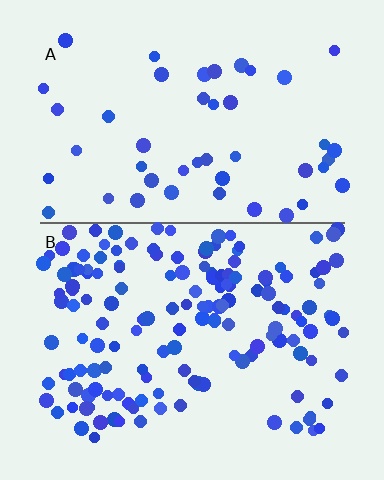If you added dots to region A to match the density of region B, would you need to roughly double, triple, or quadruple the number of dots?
Approximately triple.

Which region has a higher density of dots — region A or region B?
B (the bottom).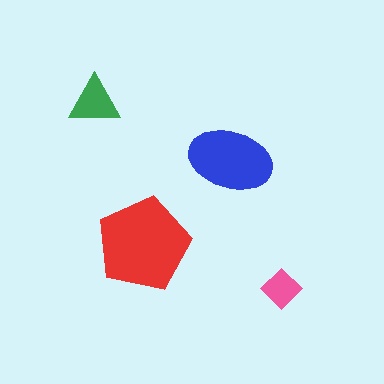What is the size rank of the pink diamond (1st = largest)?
4th.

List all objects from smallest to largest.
The pink diamond, the green triangle, the blue ellipse, the red pentagon.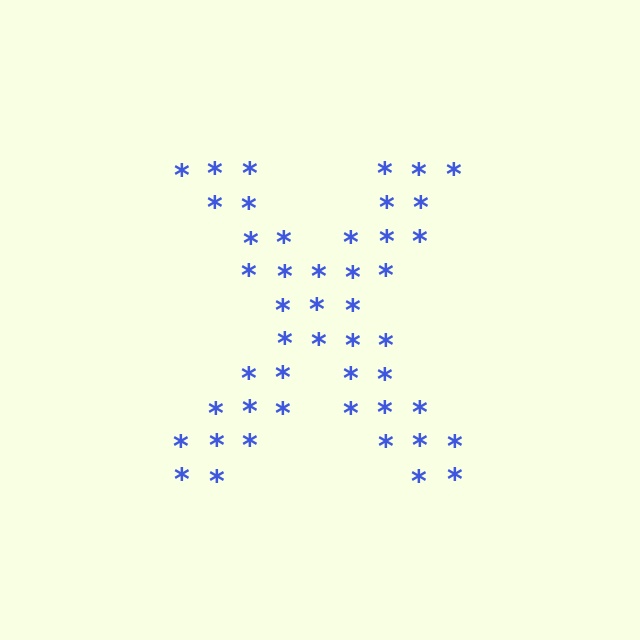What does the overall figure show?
The overall figure shows the letter X.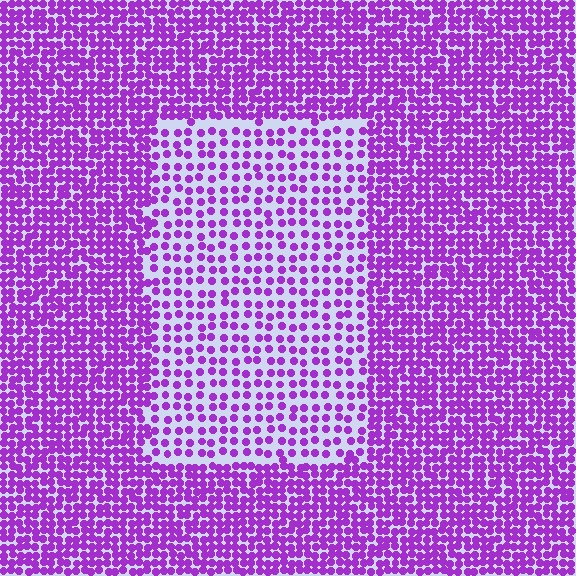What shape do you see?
I see a rectangle.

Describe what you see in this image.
The image contains small purple elements arranged at two different densities. A rectangle-shaped region is visible where the elements are less densely packed than the surrounding area.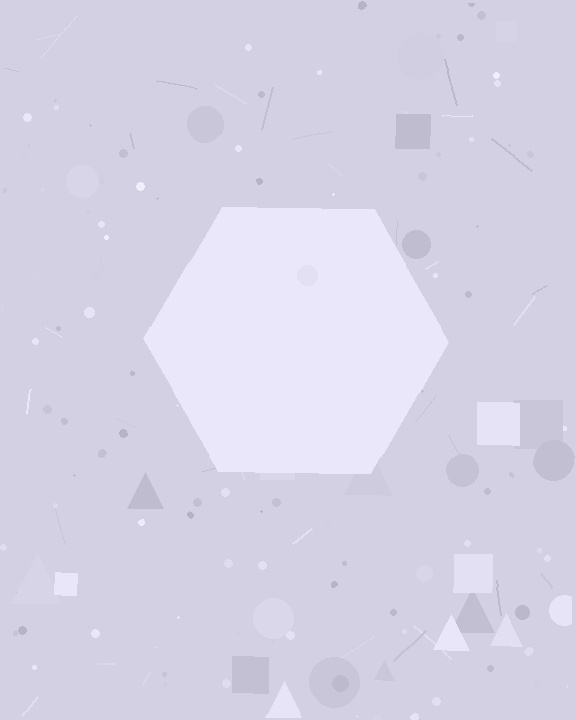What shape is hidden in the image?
A hexagon is hidden in the image.